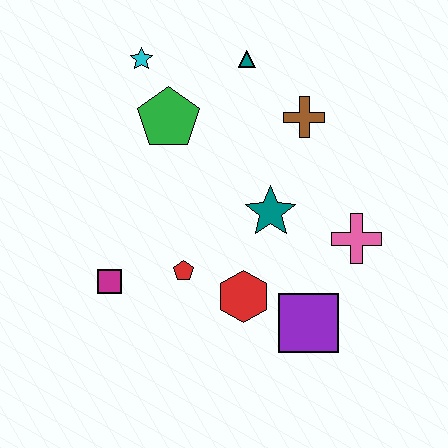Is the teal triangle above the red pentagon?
Yes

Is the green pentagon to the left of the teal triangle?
Yes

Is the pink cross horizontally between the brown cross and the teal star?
No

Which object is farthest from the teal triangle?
The purple square is farthest from the teal triangle.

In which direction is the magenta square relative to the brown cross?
The magenta square is to the left of the brown cross.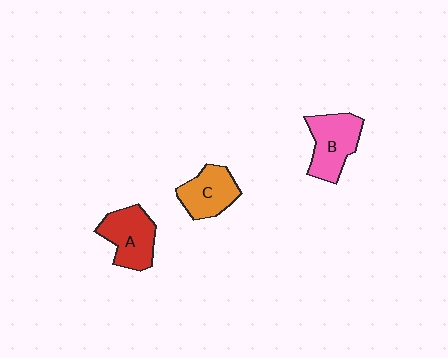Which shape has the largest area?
Shape B (pink).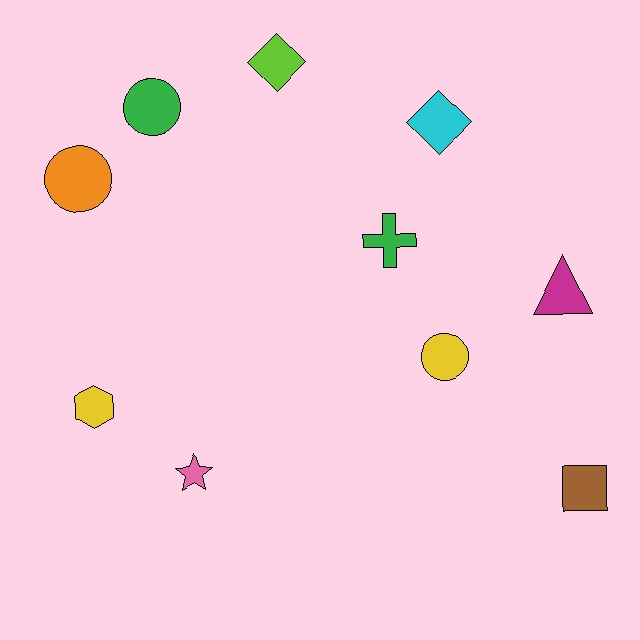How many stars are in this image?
There is 1 star.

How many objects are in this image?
There are 10 objects.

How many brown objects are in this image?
There is 1 brown object.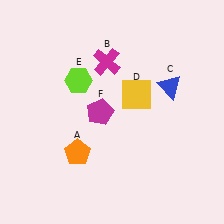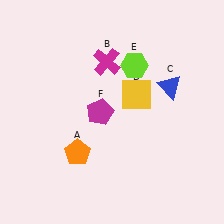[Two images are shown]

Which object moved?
The lime hexagon (E) moved right.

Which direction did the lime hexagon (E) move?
The lime hexagon (E) moved right.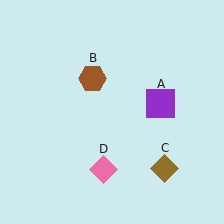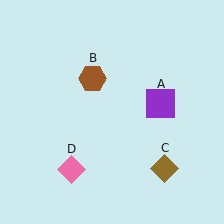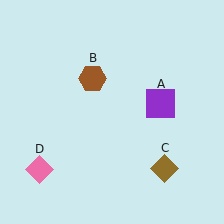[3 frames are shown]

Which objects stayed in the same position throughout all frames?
Purple square (object A) and brown hexagon (object B) and brown diamond (object C) remained stationary.